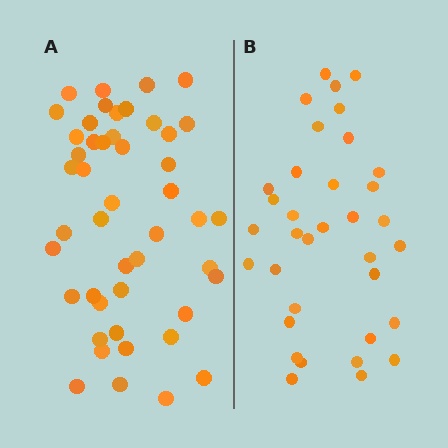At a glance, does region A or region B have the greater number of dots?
Region A (the left region) has more dots.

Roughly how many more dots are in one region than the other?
Region A has roughly 12 or so more dots than region B.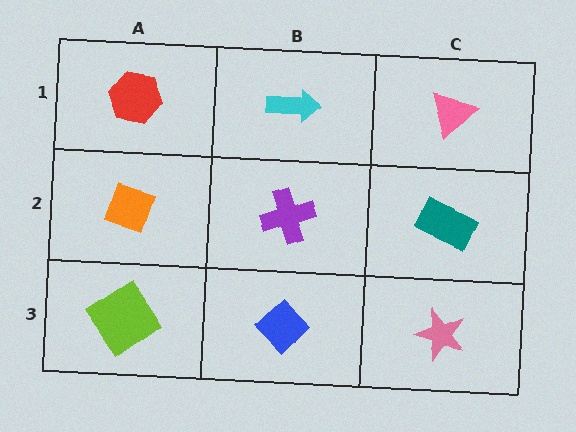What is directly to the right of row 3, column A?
A blue diamond.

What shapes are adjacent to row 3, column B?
A purple cross (row 2, column B), a lime diamond (row 3, column A), a pink star (row 3, column C).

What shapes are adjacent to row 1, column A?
An orange diamond (row 2, column A), a cyan arrow (row 1, column B).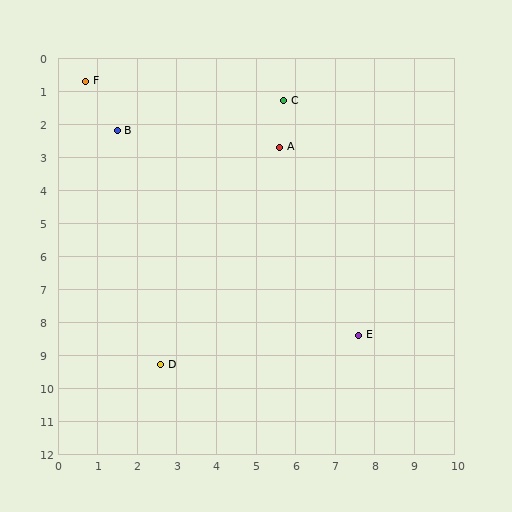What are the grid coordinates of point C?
Point C is at approximately (5.7, 1.3).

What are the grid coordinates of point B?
Point B is at approximately (1.5, 2.2).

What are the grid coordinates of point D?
Point D is at approximately (2.6, 9.3).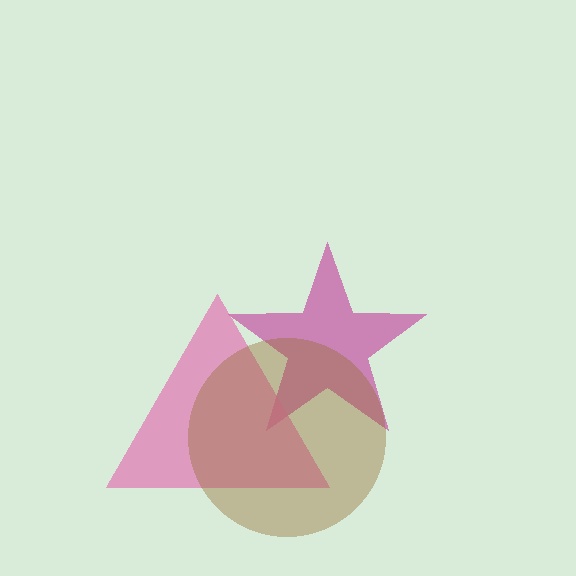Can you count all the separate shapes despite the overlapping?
Yes, there are 3 separate shapes.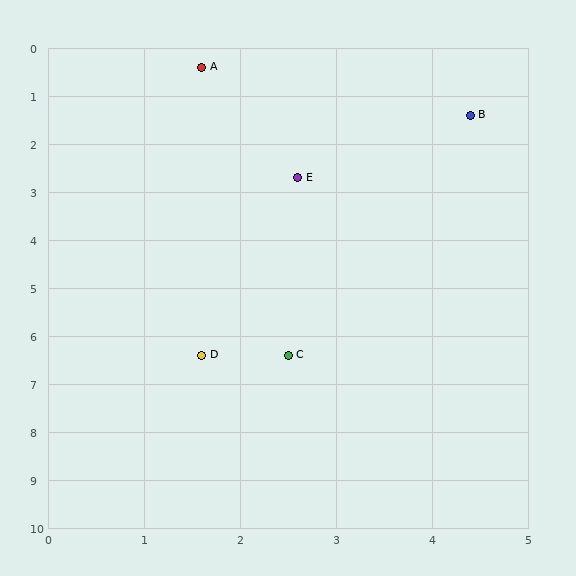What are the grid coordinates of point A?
Point A is at approximately (1.6, 0.4).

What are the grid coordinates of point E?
Point E is at approximately (2.6, 2.7).